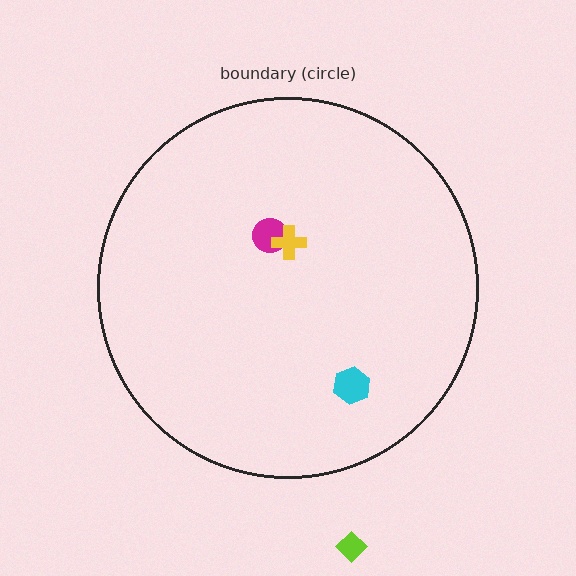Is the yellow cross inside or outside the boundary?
Inside.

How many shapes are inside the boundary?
3 inside, 1 outside.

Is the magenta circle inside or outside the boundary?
Inside.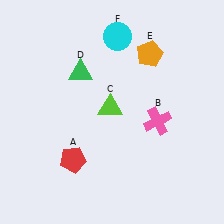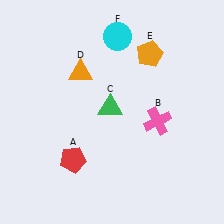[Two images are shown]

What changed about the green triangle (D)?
In Image 1, D is green. In Image 2, it changed to orange.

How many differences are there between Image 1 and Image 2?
There are 2 differences between the two images.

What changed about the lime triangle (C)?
In Image 1, C is lime. In Image 2, it changed to green.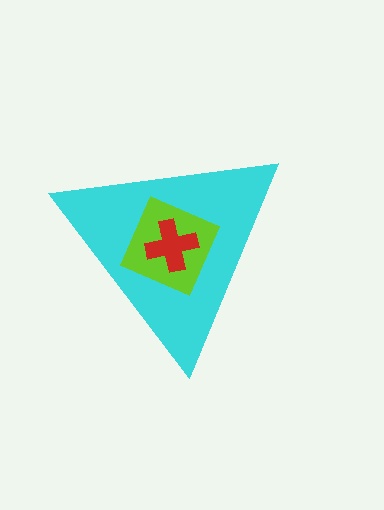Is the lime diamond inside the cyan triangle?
Yes.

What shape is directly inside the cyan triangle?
The lime diamond.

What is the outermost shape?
The cyan triangle.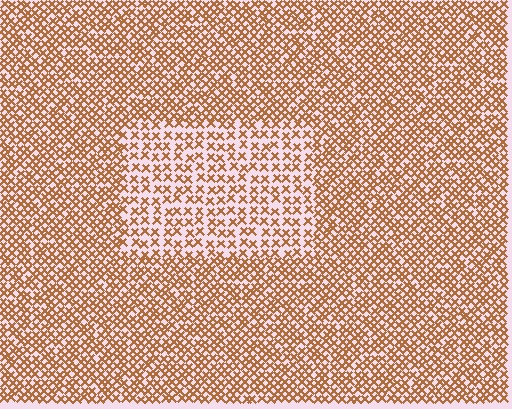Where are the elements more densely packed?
The elements are more densely packed outside the rectangle boundary.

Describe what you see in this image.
The image contains small brown elements arranged at two different densities. A rectangle-shaped region is visible where the elements are less densely packed than the surrounding area.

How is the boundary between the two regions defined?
The boundary is defined by a change in element density (approximately 1.8x ratio). All elements are the same color, size, and shape.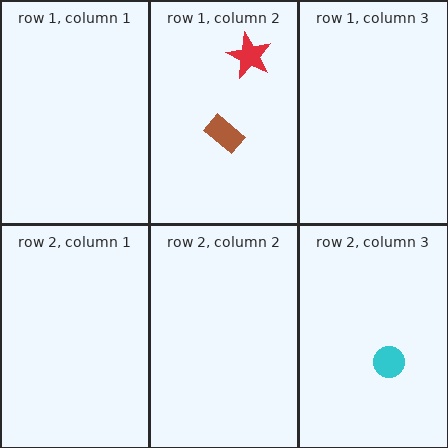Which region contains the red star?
The row 1, column 2 region.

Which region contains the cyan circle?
The row 2, column 3 region.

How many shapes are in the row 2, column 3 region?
1.